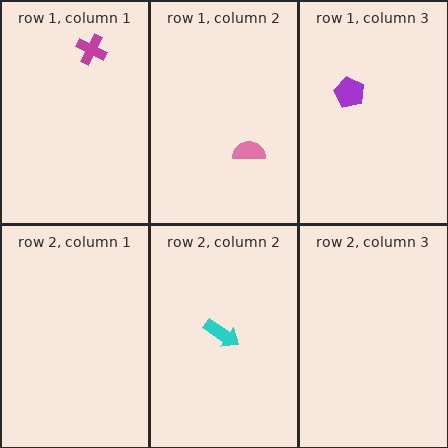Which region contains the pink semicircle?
The row 1, column 2 region.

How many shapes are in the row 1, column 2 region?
1.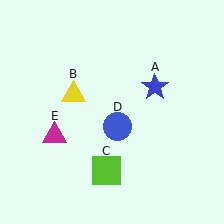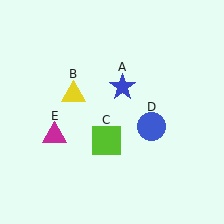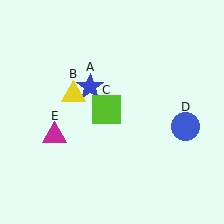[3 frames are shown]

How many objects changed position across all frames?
3 objects changed position: blue star (object A), lime square (object C), blue circle (object D).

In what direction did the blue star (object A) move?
The blue star (object A) moved left.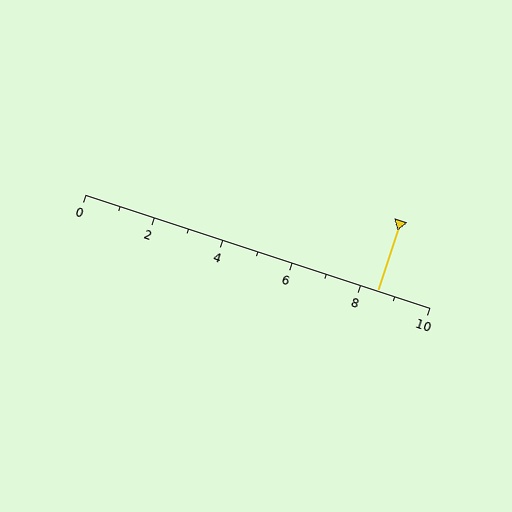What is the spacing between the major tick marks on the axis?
The major ticks are spaced 2 apart.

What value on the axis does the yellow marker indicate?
The marker indicates approximately 8.5.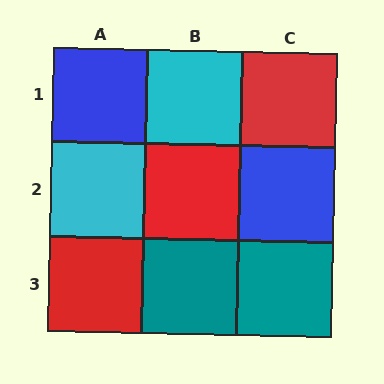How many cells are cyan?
2 cells are cyan.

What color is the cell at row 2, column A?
Cyan.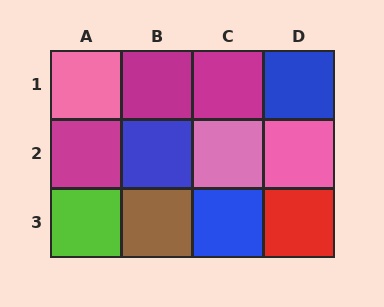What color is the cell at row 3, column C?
Blue.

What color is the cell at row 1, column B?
Magenta.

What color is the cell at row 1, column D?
Blue.